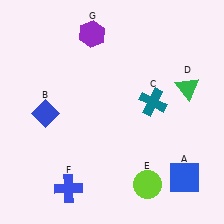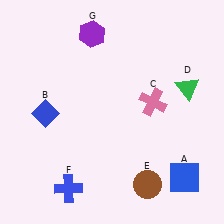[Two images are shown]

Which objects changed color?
C changed from teal to pink. E changed from lime to brown.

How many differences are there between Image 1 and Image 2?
There are 2 differences between the two images.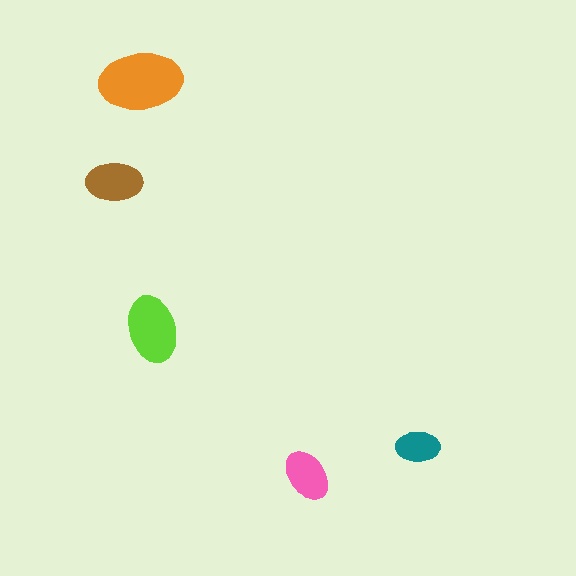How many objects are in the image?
There are 5 objects in the image.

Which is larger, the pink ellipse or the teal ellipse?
The pink one.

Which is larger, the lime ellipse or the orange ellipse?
The orange one.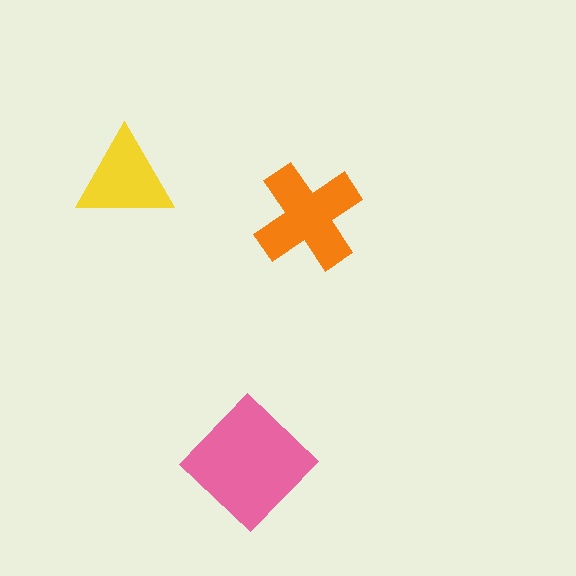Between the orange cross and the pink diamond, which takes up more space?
The pink diamond.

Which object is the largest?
The pink diamond.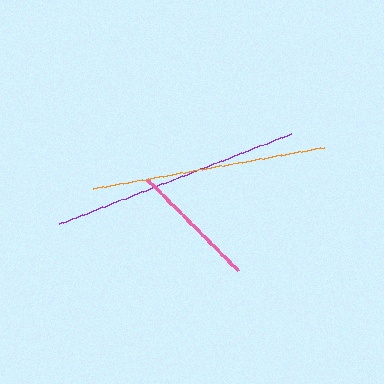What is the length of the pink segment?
The pink segment is approximately 130 pixels long.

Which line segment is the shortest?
The pink line is the shortest at approximately 130 pixels.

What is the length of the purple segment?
The purple segment is approximately 248 pixels long.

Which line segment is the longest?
The purple line is the longest at approximately 248 pixels.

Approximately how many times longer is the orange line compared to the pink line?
The orange line is approximately 1.8 times the length of the pink line.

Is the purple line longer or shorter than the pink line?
The purple line is longer than the pink line.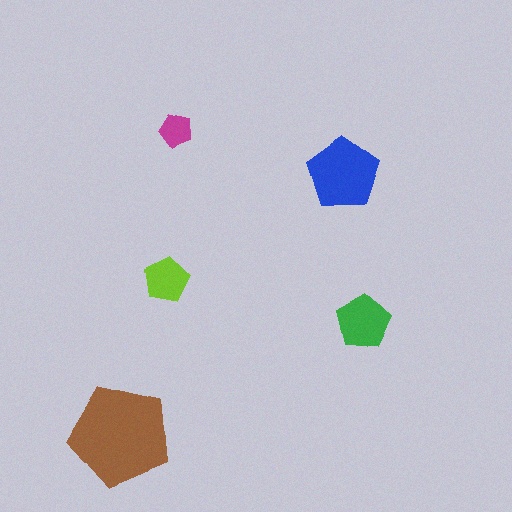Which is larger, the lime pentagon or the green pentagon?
The green one.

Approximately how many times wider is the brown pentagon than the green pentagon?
About 2 times wider.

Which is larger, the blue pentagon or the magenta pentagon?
The blue one.